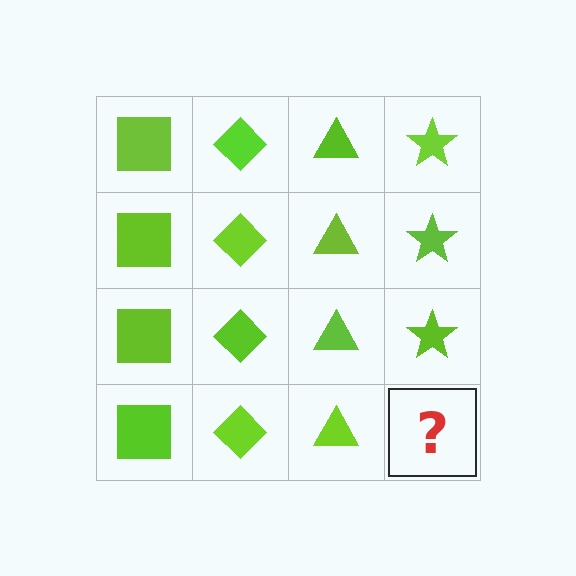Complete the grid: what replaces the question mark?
The question mark should be replaced with a lime star.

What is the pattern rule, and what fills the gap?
The rule is that each column has a consistent shape. The gap should be filled with a lime star.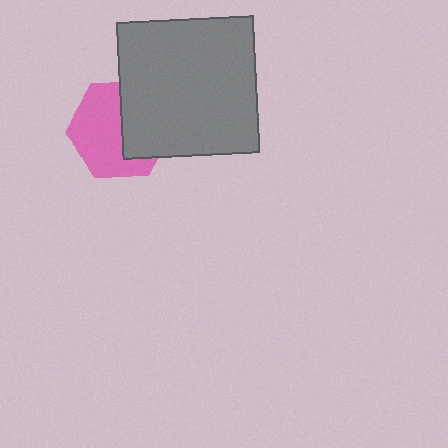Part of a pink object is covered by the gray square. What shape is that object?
It is a hexagon.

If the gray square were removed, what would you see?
You would see the complete pink hexagon.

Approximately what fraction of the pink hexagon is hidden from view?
Roughly 43% of the pink hexagon is hidden behind the gray square.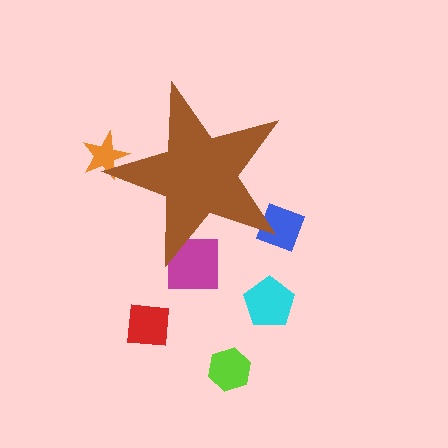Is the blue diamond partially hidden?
Yes, the blue diamond is partially hidden behind the brown star.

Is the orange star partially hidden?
Yes, the orange star is partially hidden behind the brown star.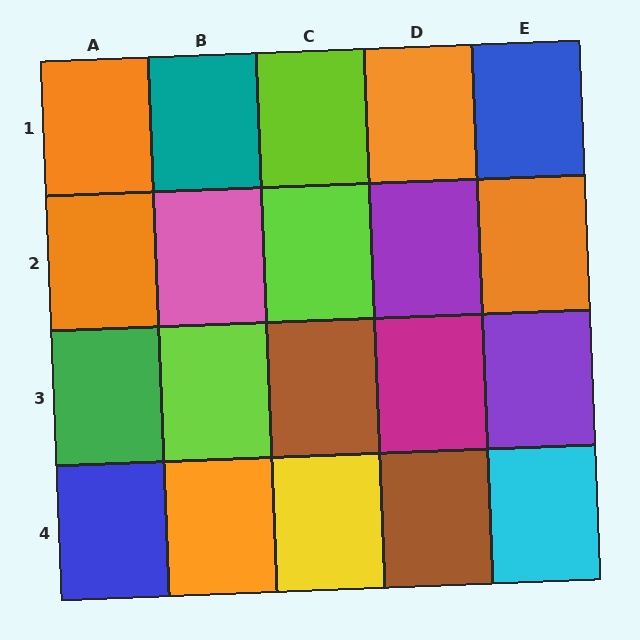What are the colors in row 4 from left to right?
Blue, orange, yellow, brown, cyan.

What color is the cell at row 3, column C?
Brown.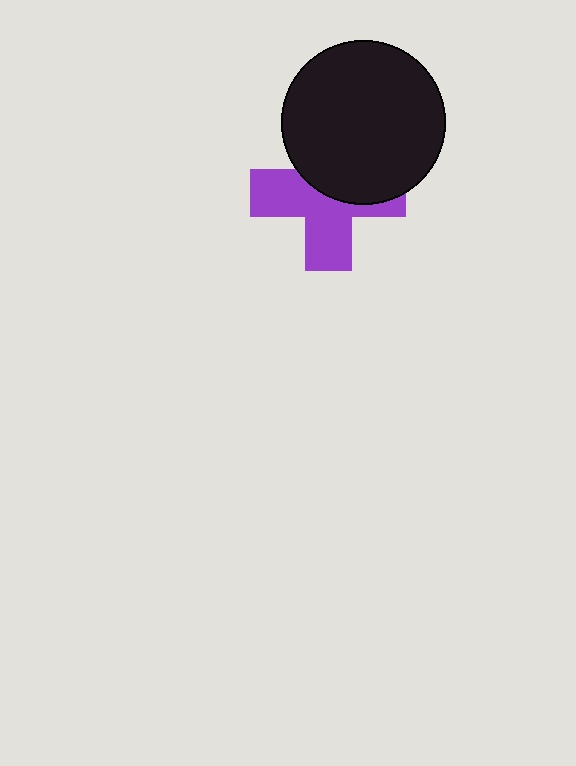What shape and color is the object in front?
The object in front is a black circle.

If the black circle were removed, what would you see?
You would see the complete purple cross.